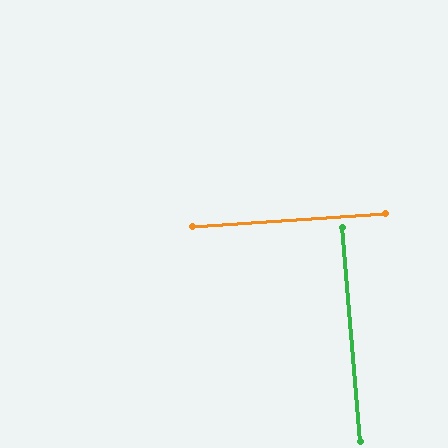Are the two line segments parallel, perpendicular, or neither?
Perpendicular — they meet at approximately 89°.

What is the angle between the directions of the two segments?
Approximately 89 degrees.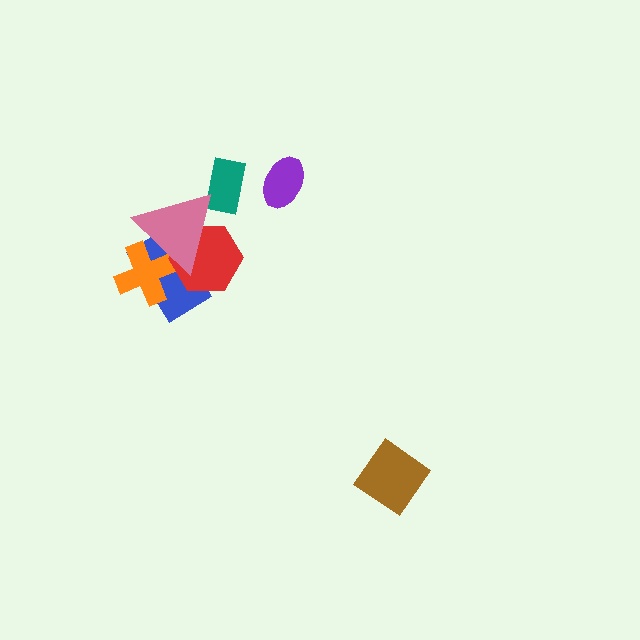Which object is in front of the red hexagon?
The pink triangle is in front of the red hexagon.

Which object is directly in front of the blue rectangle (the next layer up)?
The orange cross is directly in front of the blue rectangle.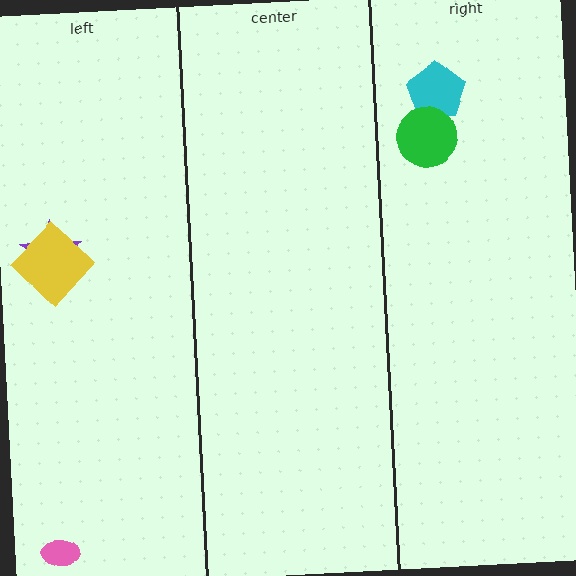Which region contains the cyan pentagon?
The right region.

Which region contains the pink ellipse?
The left region.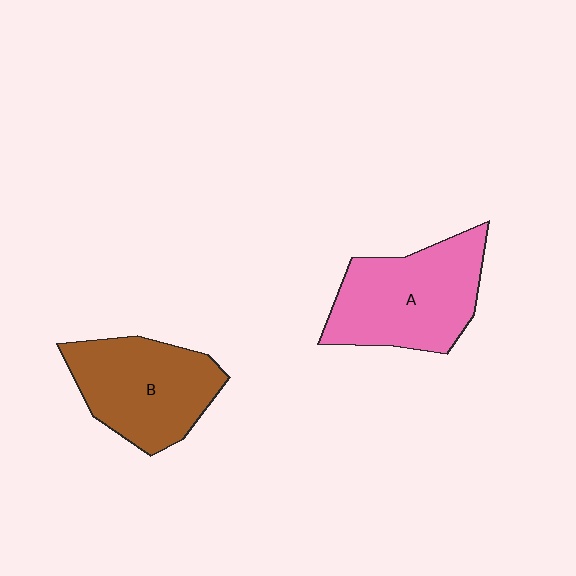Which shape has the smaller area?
Shape B (brown).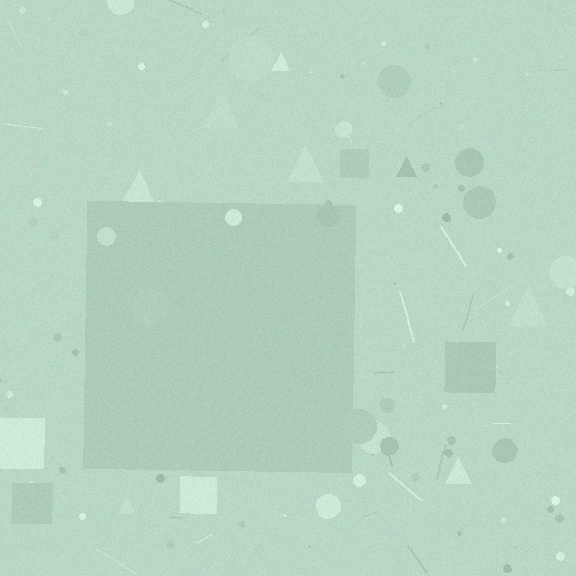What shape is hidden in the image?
A square is hidden in the image.